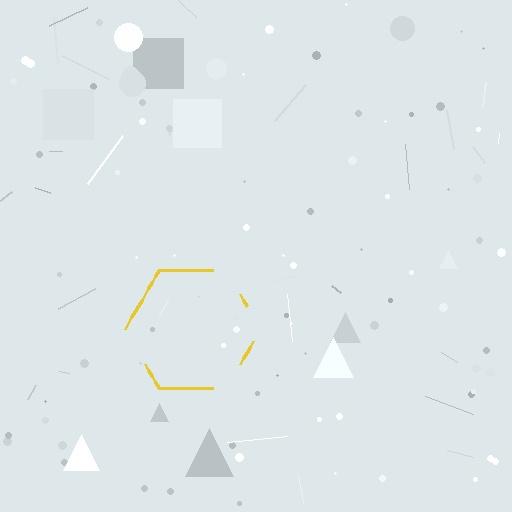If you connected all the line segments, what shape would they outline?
They would outline a hexagon.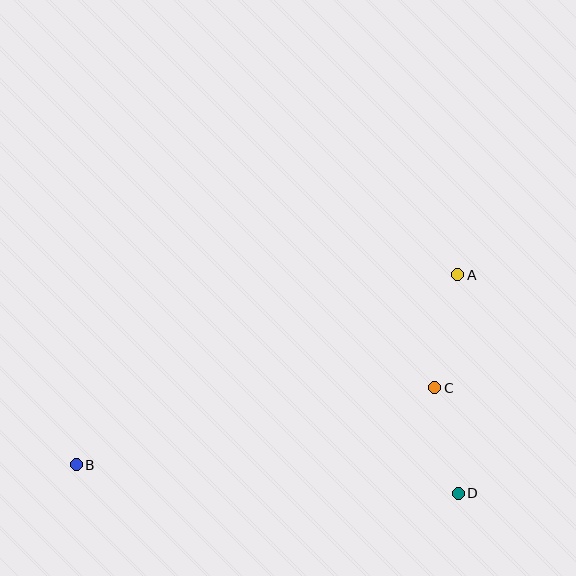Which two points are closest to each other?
Points C and D are closest to each other.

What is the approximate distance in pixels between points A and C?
The distance between A and C is approximately 115 pixels.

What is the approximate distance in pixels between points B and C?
The distance between B and C is approximately 367 pixels.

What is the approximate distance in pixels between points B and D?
The distance between B and D is approximately 383 pixels.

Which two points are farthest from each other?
Points A and B are farthest from each other.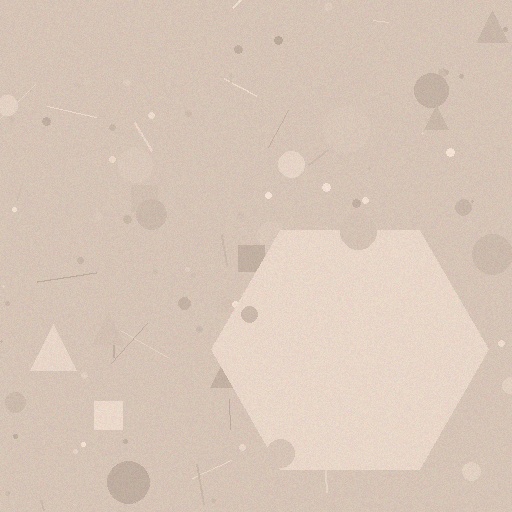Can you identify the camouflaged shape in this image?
The camouflaged shape is a hexagon.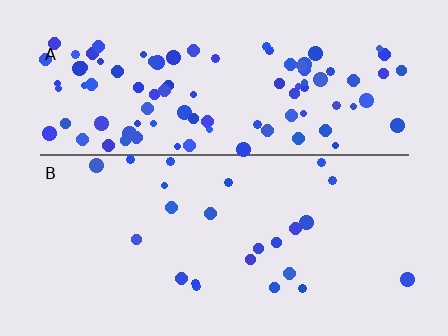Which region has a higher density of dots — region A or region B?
A (the top).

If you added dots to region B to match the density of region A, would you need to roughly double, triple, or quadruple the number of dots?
Approximately quadruple.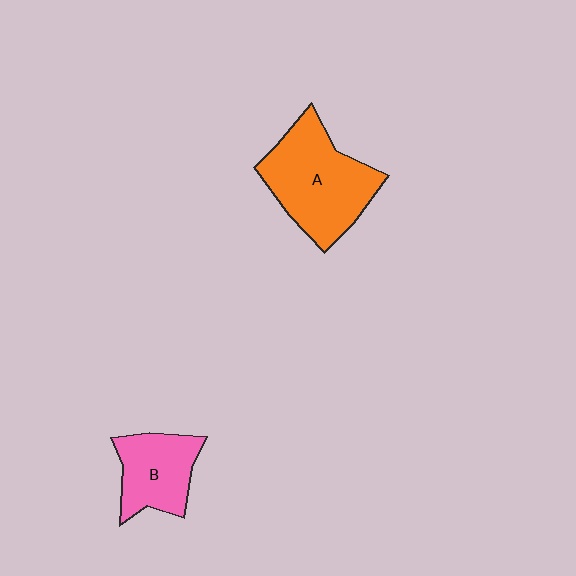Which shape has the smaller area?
Shape B (pink).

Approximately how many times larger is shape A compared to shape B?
Approximately 1.6 times.